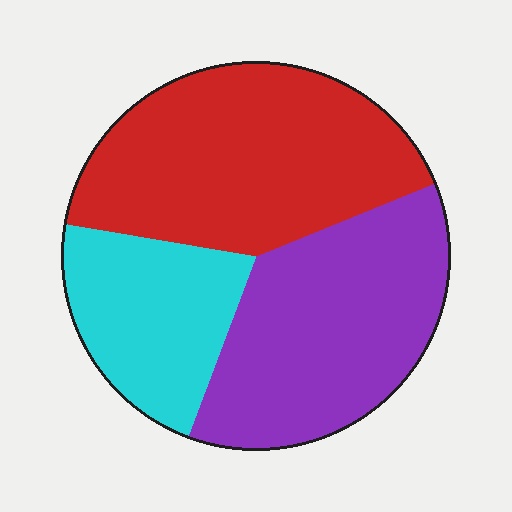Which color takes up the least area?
Cyan, at roughly 20%.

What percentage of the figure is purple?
Purple takes up about three eighths (3/8) of the figure.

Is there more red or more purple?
Red.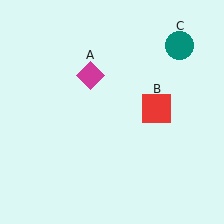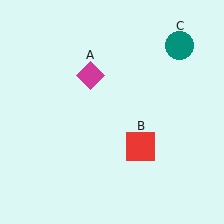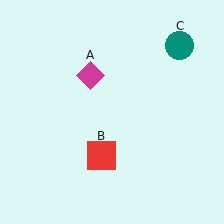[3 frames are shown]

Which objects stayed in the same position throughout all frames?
Magenta diamond (object A) and teal circle (object C) remained stationary.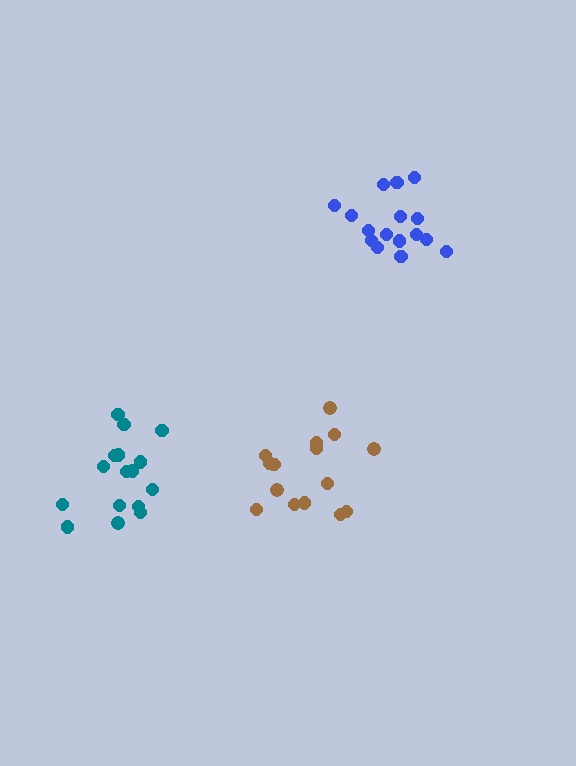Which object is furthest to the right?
The blue cluster is rightmost.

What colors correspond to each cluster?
The clusters are colored: blue, brown, teal.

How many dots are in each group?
Group 1: 16 dots, Group 2: 15 dots, Group 3: 16 dots (47 total).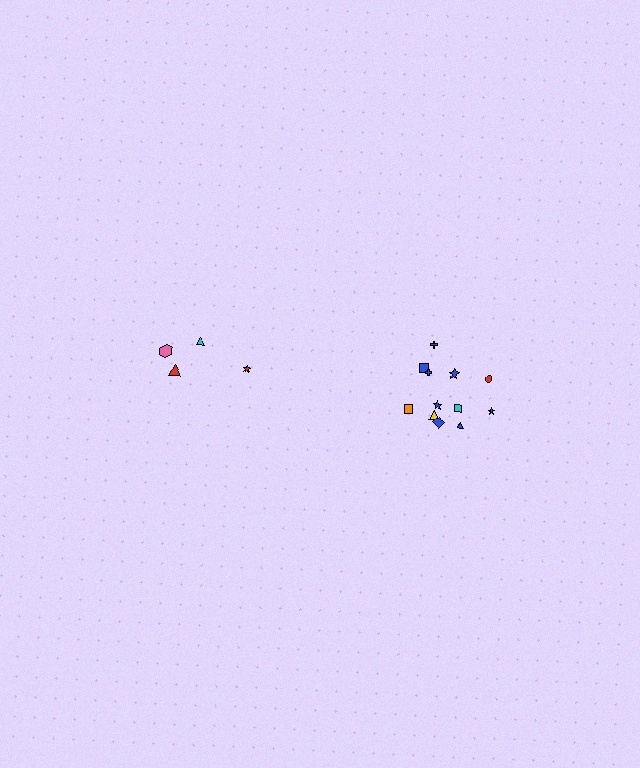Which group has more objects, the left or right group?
The right group.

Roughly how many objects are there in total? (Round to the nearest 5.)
Roughly 15 objects in total.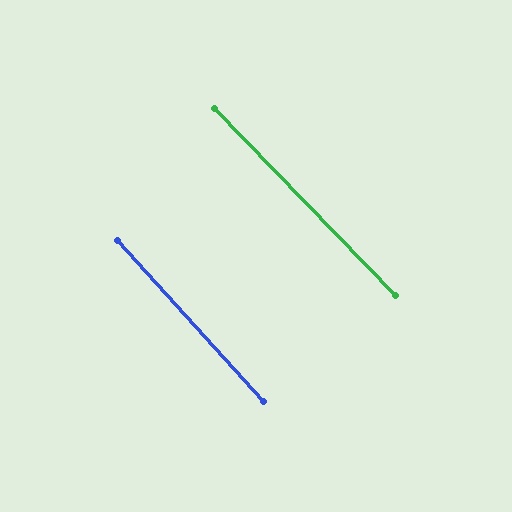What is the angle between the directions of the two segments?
Approximately 2 degrees.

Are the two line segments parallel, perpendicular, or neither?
Parallel — their directions differ by only 1.8°.